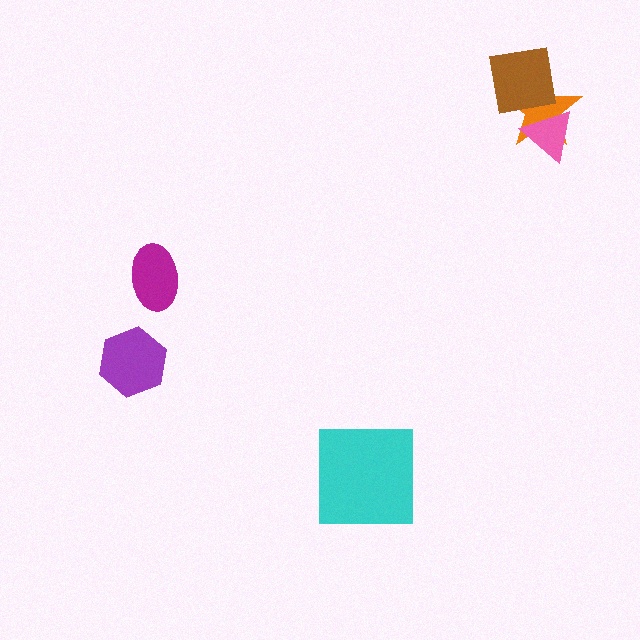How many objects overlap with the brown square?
2 objects overlap with the brown square.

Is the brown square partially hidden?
Yes, it is partially covered by another shape.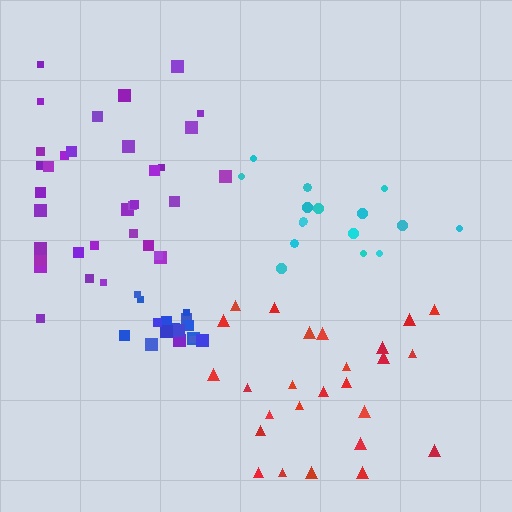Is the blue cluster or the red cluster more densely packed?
Blue.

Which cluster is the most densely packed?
Blue.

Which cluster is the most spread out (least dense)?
Cyan.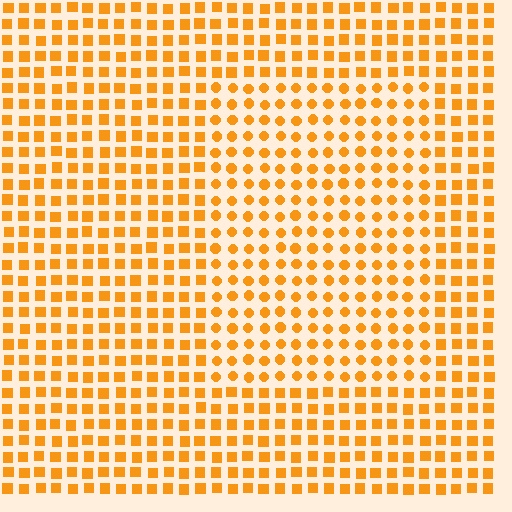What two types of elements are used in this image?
The image uses circles inside the rectangle region and squares outside it.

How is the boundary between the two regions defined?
The boundary is defined by a change in element shape: circles inside vs. squares outside. All elements share the same color and spacing.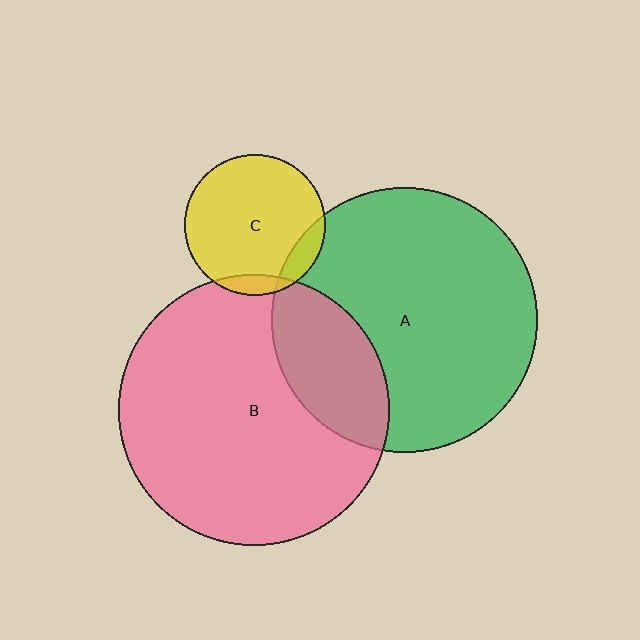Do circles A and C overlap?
Yes.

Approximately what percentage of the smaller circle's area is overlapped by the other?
Approximately 10%.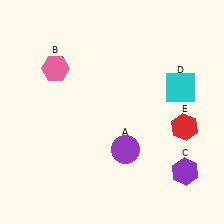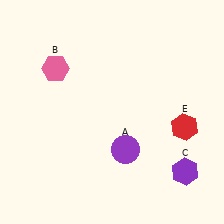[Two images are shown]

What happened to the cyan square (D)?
The cyan square (D) was removed in Image 2. It was in the top-right area of Image 1.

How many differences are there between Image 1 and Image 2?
There is 1 difference between the two images.